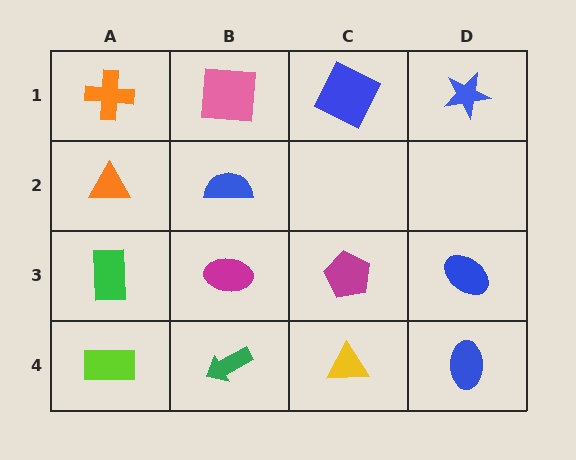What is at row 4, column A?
A lime rectangle.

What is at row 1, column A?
An orange cross.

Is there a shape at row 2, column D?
No, that cell is empty.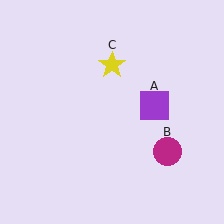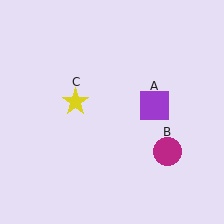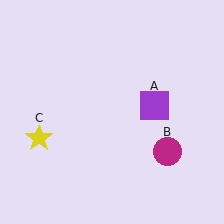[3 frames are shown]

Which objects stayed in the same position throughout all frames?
Purple square (object A) and magenta circle (object B) remained stationary.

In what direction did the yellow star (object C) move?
The yellow star (object C) moved down and to the left.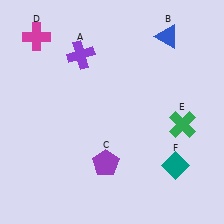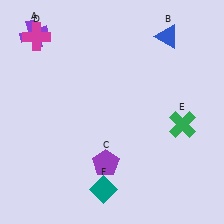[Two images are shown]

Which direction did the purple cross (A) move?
The purple cross (A) moved left.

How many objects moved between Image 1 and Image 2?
2 objects moved between the two images.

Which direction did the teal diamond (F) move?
The teal diamond (F) moved left.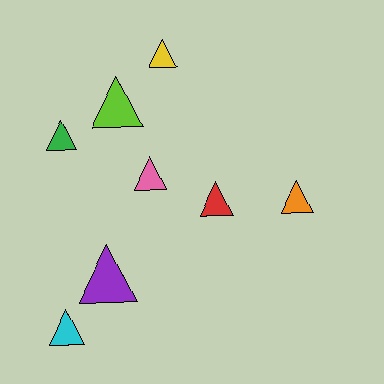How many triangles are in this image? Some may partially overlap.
There are 8 triangles.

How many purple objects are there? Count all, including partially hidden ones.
There is 1 purple object.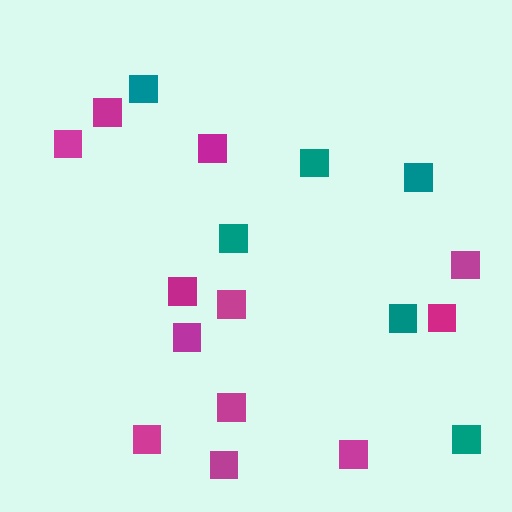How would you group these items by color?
There are 2 groups: one group of magenta squares (12) and one group of teal squares (6).